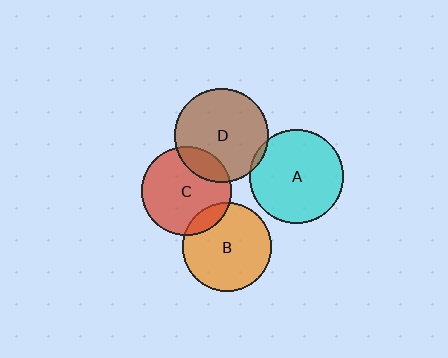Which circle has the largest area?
Circle A (cyan).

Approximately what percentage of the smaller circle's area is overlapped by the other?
Approximately 20%.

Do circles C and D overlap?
Yes.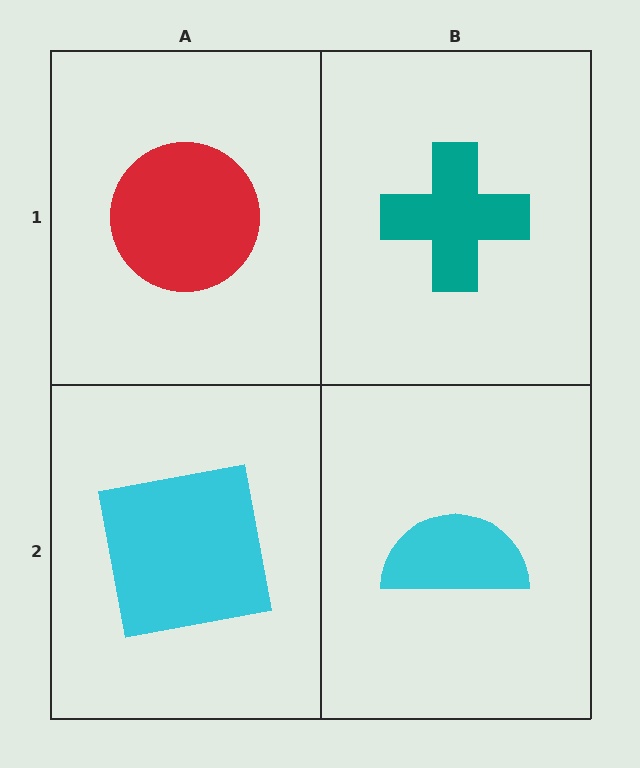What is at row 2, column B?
A cyan semicircle.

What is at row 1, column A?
A red circle.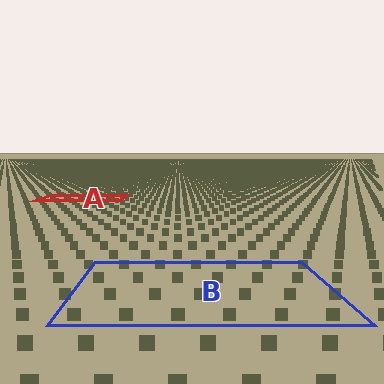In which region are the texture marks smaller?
The texture marks are smaller in region A, because it is farther away.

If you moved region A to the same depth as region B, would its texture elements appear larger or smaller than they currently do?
They would appear larger. At a closer depth, the same texture elements are projected at a bigger on-screen size.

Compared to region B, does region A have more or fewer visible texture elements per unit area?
Region A has more texture elements per unit area — they are packed more densely because it is farther away.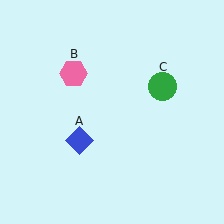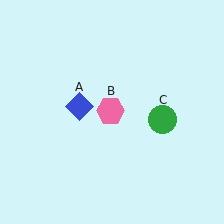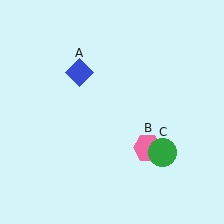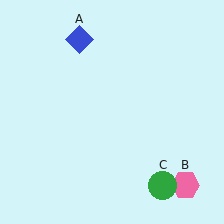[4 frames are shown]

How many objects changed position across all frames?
3 objects changed position: blue diamond (object A), pink hexagon (object B), green circle (object C).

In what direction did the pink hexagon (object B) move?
The pink hexagon (object B) moved down and to the right.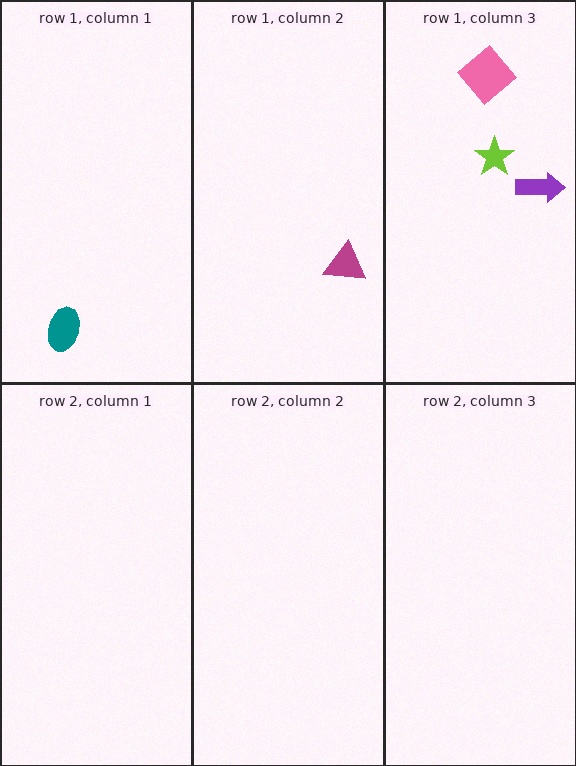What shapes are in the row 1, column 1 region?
The teal ellipse.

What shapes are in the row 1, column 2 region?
The magenta triangle.